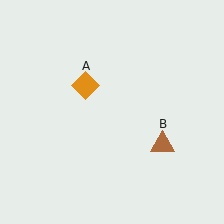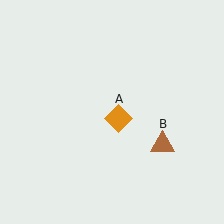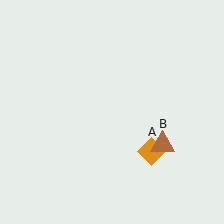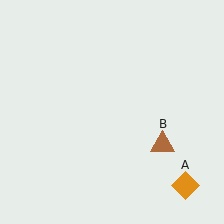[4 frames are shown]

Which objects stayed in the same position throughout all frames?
Brown triangle (object B) remained stationary.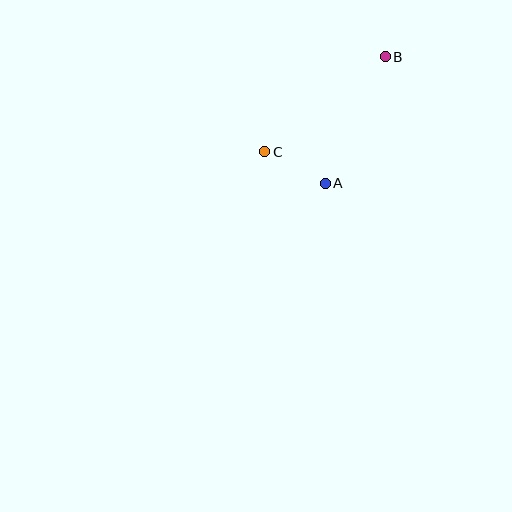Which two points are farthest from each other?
Points B and C are farthest from each other.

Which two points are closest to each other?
Points A and C are closest to each other.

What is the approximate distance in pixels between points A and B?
The distance between A and B is approximately 140 pixels.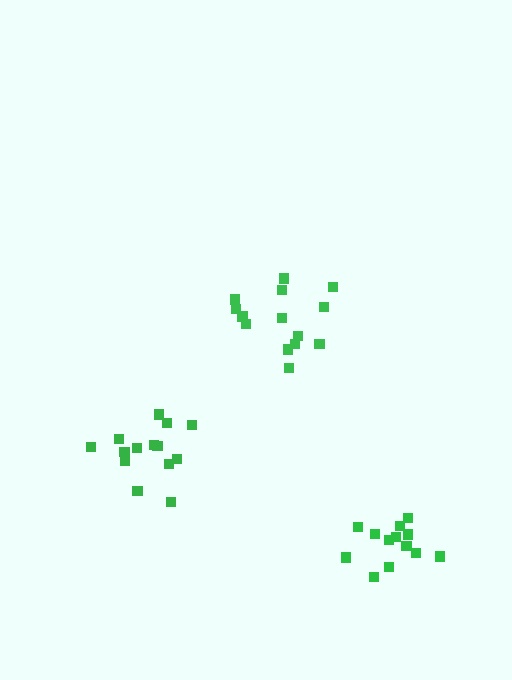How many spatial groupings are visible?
There are 3 spatial groupings.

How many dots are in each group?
Group 1: 14 dots, Group 2: 13 dots, Group 3: 14 dots (41 total).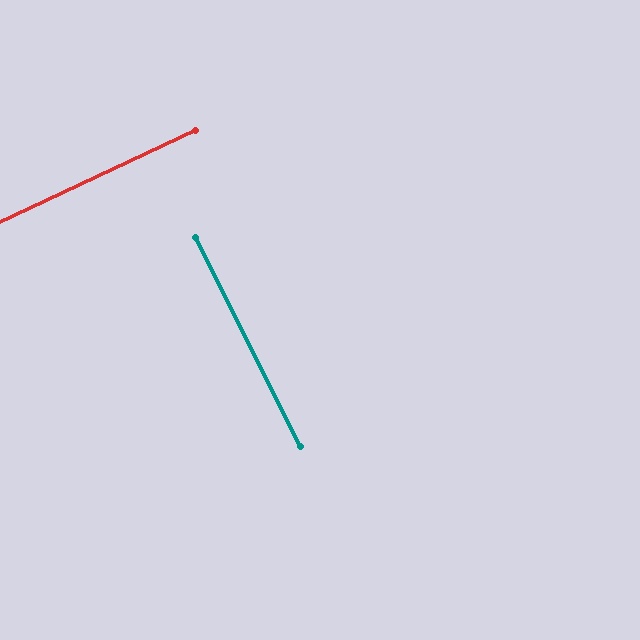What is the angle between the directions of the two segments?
Approximately 88 degrees.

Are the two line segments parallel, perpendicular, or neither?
Perpendicular — they meet at approximately 88°.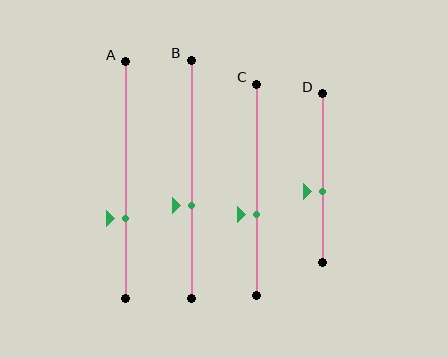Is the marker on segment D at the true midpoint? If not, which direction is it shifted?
No, the marker on segment D is shifted downward by about 8% of the segment length.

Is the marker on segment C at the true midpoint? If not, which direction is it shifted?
No, the marker on segment C is shifted downward by about 11% of the segment length.